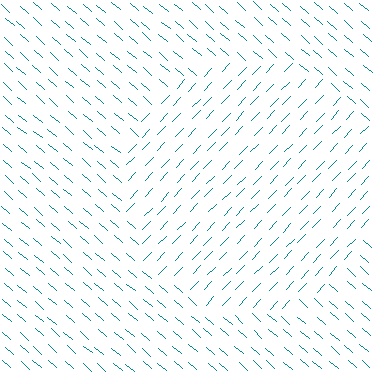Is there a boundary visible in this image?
Yes, there is a texture boundary formed by a change in line orientation.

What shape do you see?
I see a circle.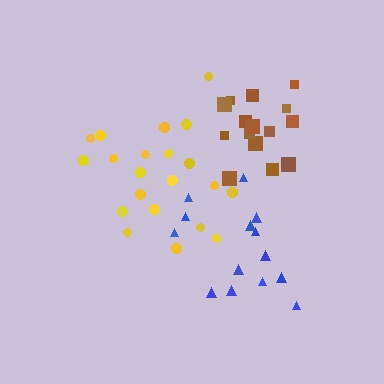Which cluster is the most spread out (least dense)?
Blue.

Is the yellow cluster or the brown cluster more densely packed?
Brown.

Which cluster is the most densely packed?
Brown.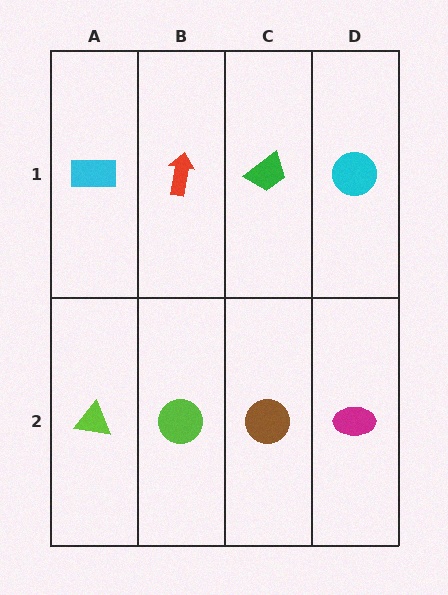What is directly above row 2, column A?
A cyan rectangle.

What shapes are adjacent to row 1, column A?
A lime triangle (row 2, column A), a red arrow (row 1, column B).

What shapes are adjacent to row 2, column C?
A green trapezoid (row 1, column C), a lime circle (row 2, column B), a magenta ellipse (row 2, column D).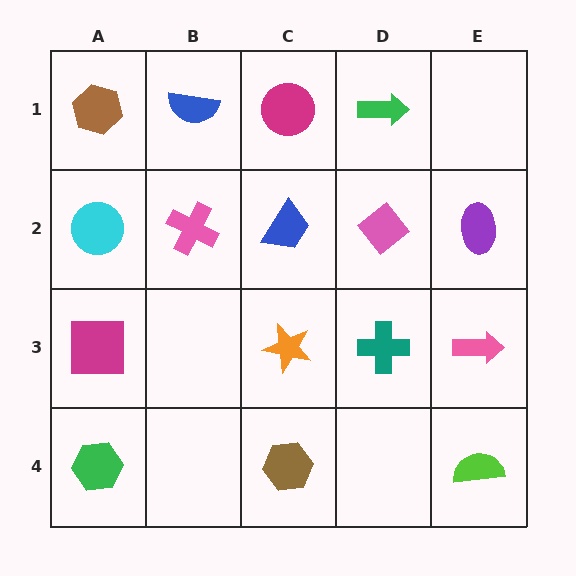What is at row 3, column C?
An orange star.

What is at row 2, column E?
A purple ellipse.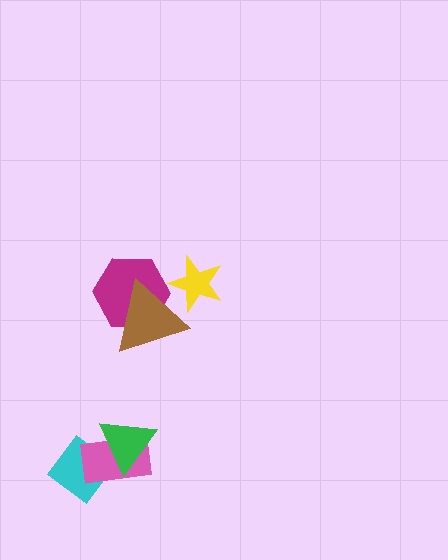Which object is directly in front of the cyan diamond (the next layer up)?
The pink rectangle is directly in front of the cyan diamond.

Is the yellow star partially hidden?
Yes, it is partially covered by another shape.